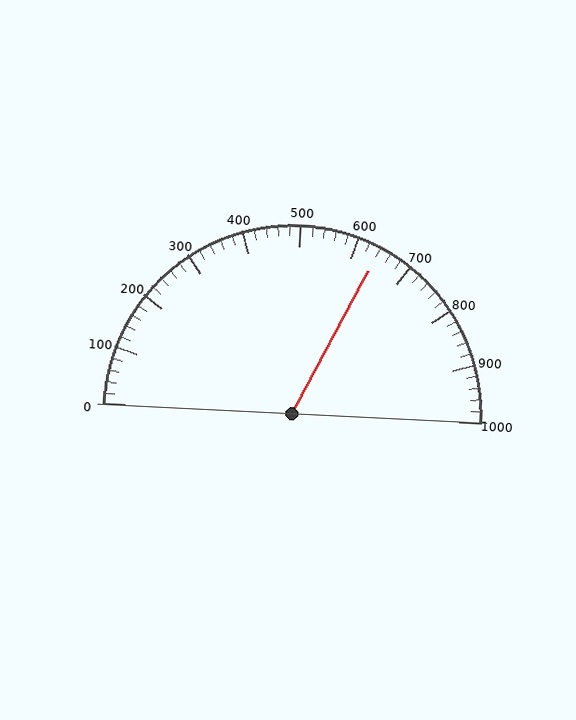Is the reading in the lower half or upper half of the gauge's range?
The reading is in the upper half of the range (0 to 1000).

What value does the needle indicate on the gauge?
The needle indicates approximately 640.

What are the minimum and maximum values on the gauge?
The gauge ranges from 0 to 1000.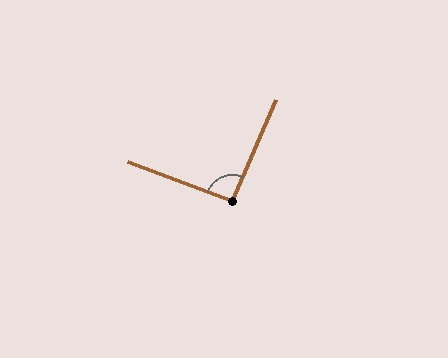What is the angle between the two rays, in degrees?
Approximately 93 degrees.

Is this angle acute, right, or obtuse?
It is approximately a right angle.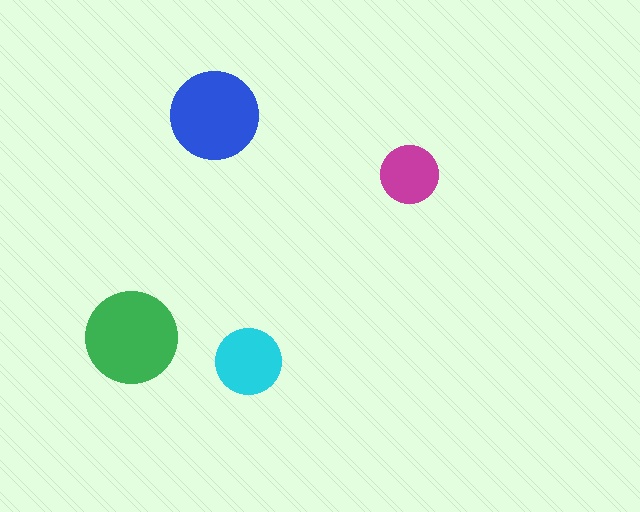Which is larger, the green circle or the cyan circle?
The green one.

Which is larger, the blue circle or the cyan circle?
The blue one.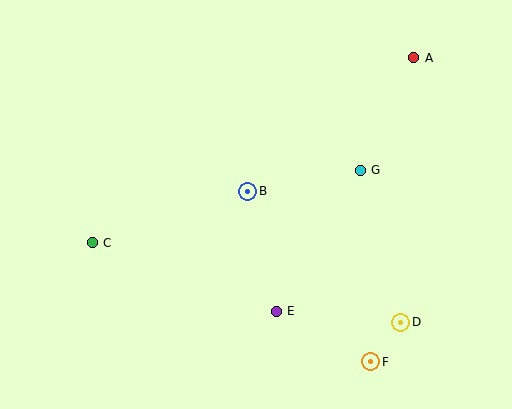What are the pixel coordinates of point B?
Point B is at (248, 191).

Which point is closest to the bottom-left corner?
Point C is closest to the bottom-left corner.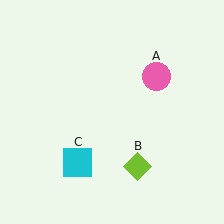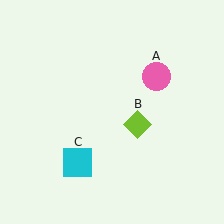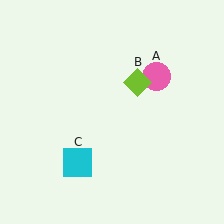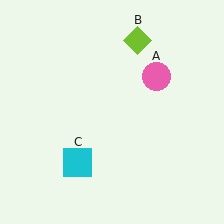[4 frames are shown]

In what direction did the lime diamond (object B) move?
The lime diamond (object B) moved up.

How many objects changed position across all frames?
1 object changed position: lime diamond (object B).